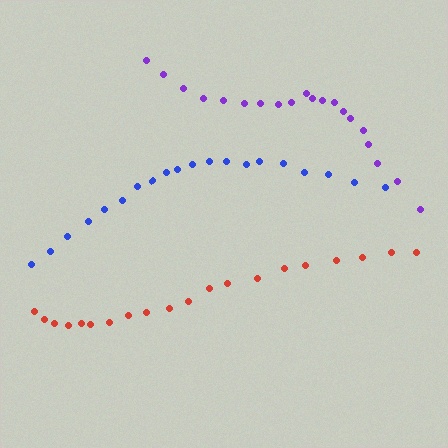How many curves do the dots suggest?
There are 3 distinct paths.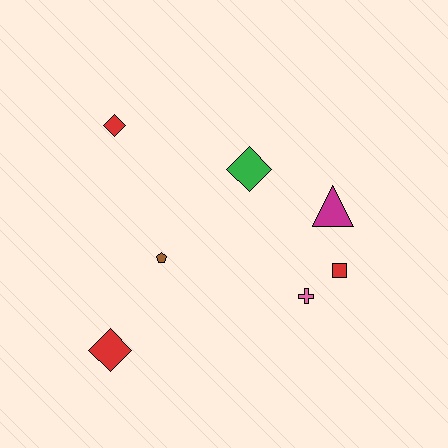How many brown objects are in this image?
There is 1 brown object.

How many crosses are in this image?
There is 1 cross.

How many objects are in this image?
There are 7 objects.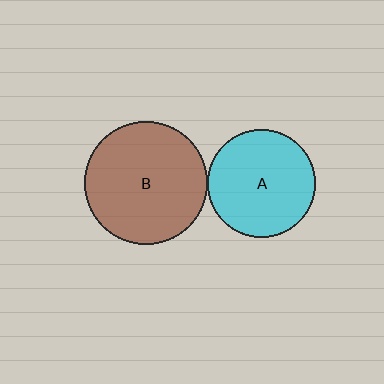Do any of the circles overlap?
No, none of the circles overlap.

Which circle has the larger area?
Circle B (brown).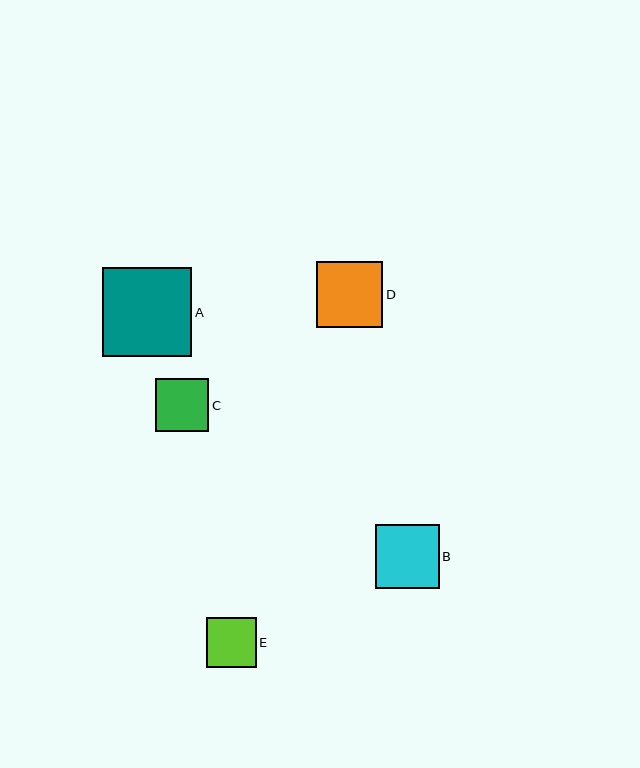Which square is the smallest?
Square E is the smallest with a size of approximately 50 pixels.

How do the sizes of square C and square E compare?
Square C and square E are approximately the same size.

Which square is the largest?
Square A is the largest with a size of approximately 90 pixels.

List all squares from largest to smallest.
From largest to smallest: A, D, B, C, E.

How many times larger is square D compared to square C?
Square D is approximately 1.2 times the size of square C.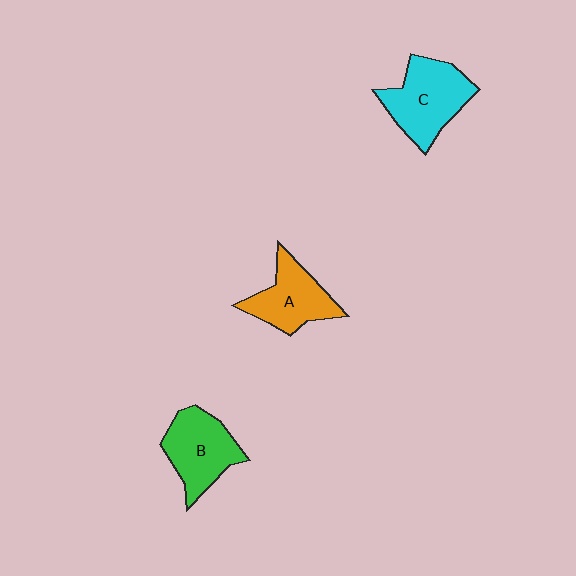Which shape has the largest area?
Shape C (cyan).